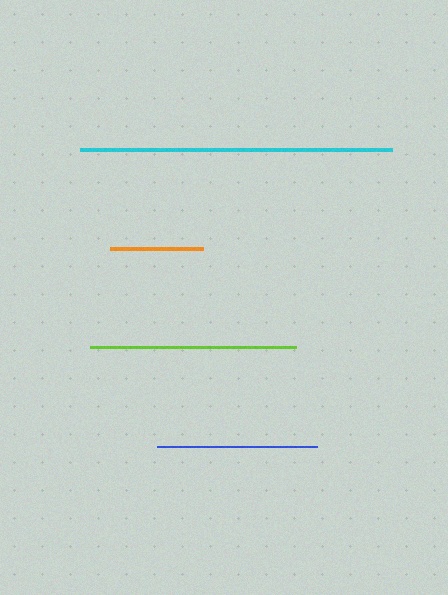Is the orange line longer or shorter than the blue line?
The blue line is longer than the orange line.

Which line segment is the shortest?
The orange line is the shortest at approximately 92 pixels.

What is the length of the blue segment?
The blue segment is approximately 159 pixels long.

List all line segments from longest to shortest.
From longest to shortest: cyan, lime, blue, orange.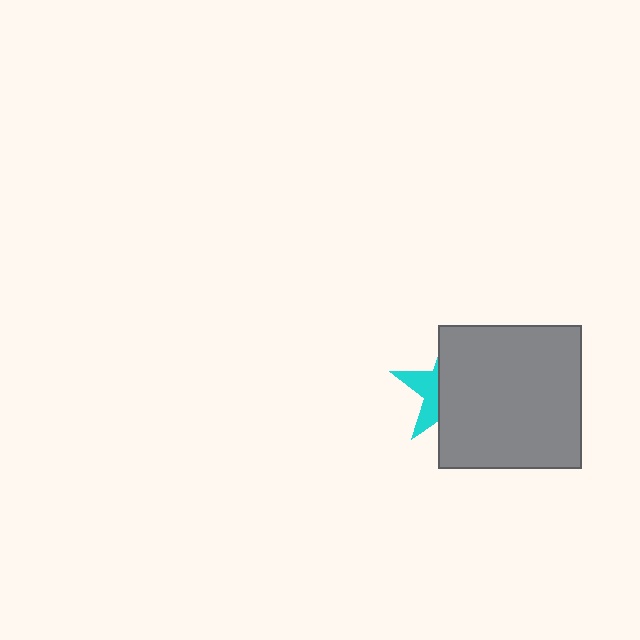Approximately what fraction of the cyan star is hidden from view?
Roughly 67% of the cyan star is hidden behind the gray square.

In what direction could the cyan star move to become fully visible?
The cyan star could move left. That would shift it out from behind the gray square entirely.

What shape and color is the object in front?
The object in front is a gray square.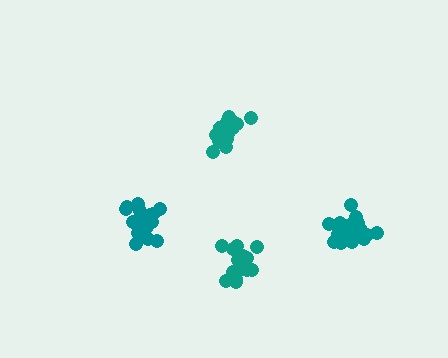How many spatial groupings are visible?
There are 4 spatial groupings.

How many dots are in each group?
Group 1: 20 dots, Group 2: 18 dots, Group 3: 20 dots, Group 4: 15 dots (73 total).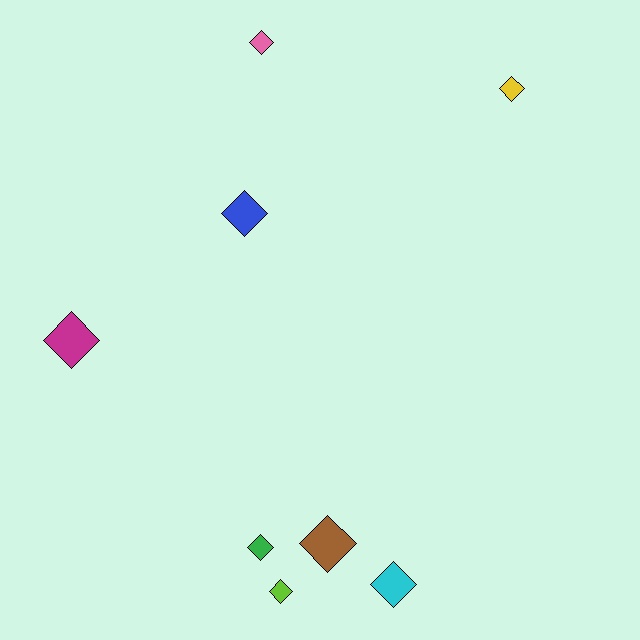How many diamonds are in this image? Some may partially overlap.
There are 8 diamonds.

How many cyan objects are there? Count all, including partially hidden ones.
There is 1 cyan object.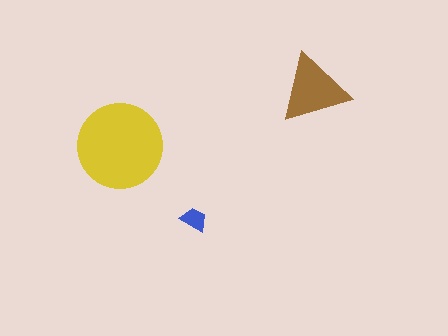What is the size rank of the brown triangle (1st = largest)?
2nd.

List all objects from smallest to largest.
The blue trapezoid, the brown triangle, the yellow circle.